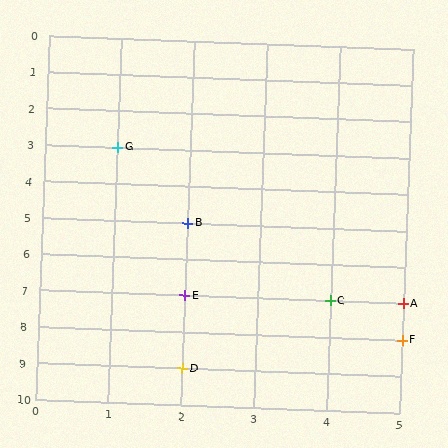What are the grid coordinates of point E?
Point E is at grid coordinates (2, 7).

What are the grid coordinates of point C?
Point C is at grid coordinates (4, 7).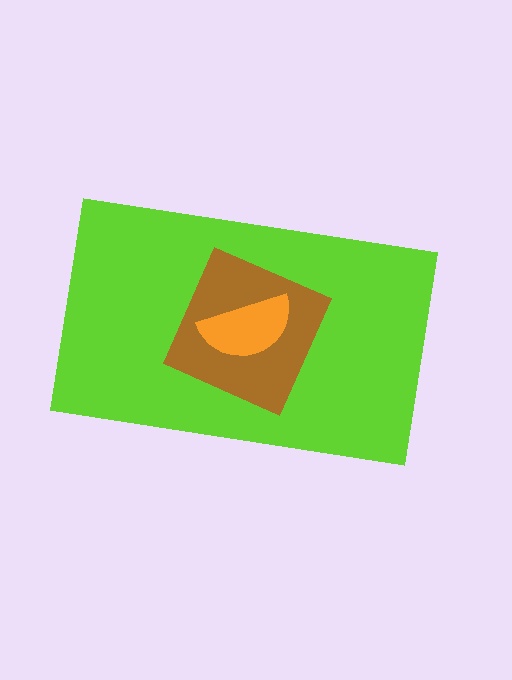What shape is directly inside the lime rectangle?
The brown square.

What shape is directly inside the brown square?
The orange semicircle.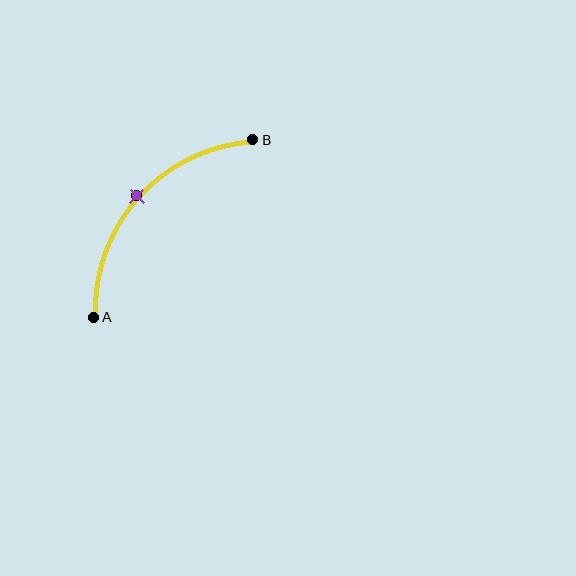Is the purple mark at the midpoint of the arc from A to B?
Yes. The purple mark lies on the arc at equal arc-length from both A and B — it is the arc midpoint.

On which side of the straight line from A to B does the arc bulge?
The arc bulges above and to the left of the straight line connecting A and B.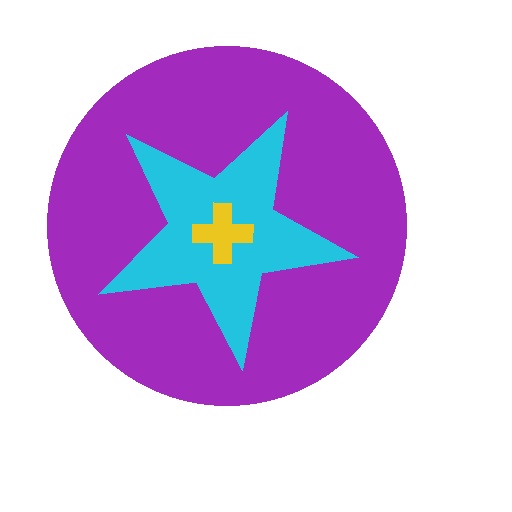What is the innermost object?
The yellow cross.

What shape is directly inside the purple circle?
The cyan star.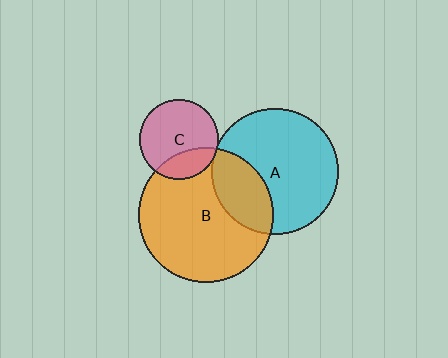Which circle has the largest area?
Circle B (orange).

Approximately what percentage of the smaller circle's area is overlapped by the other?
Approximately 5%.